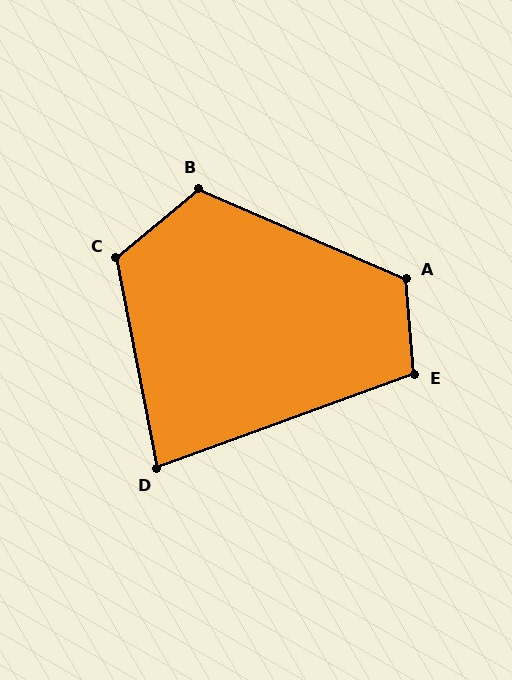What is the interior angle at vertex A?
Approximately 118 degrees (obtuse).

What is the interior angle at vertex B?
Approximately 116 degrees (obtuse).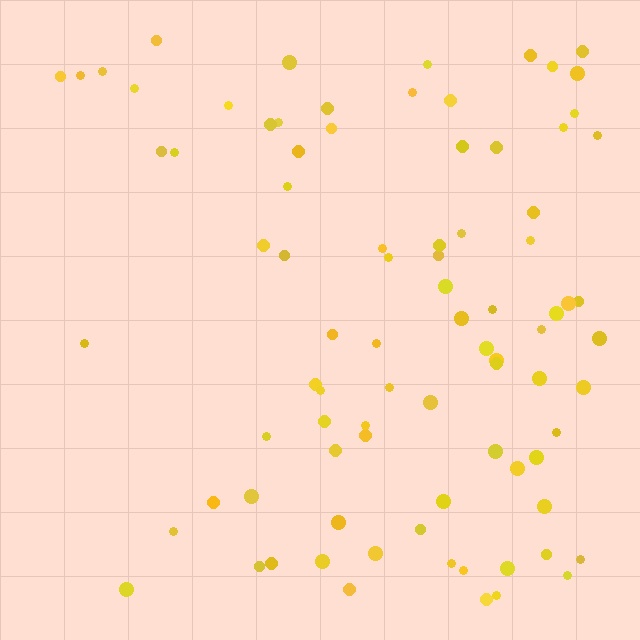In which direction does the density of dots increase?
From left to right, with the right side densest.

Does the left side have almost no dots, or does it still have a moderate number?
Still a moderate number, just noticeably fewer than the right.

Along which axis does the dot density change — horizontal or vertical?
Horizontal.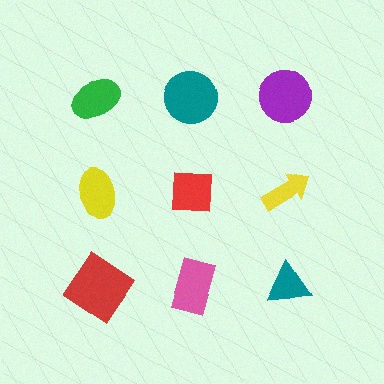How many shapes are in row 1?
3 shapes.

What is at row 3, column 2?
A pink rectangle.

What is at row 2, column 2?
A red square.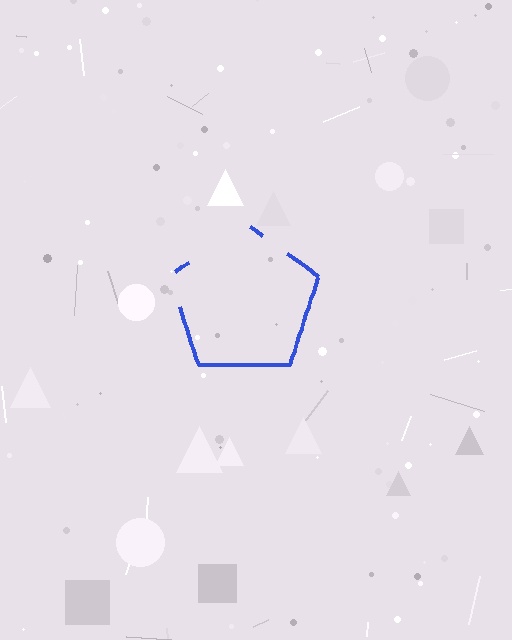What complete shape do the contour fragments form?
The contour fragments form a pentagon.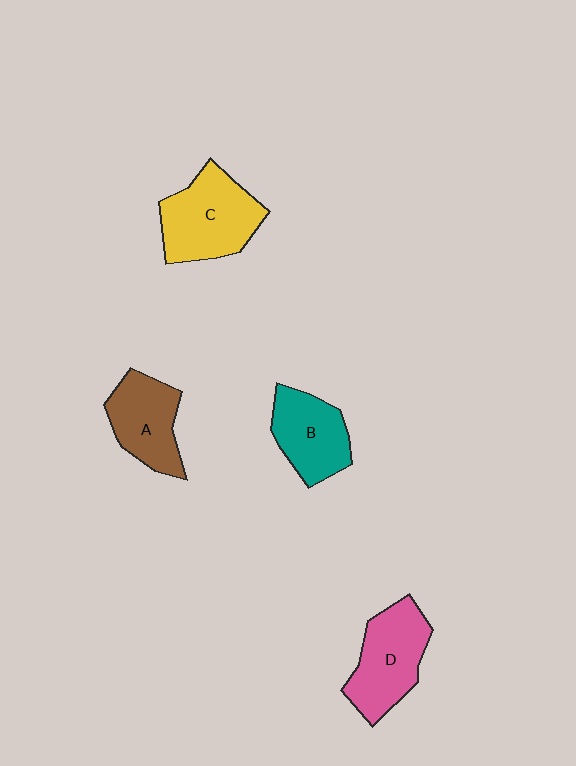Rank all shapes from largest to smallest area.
From largest to smallest: C (yellow), D (pink), A (brown), B (teal).